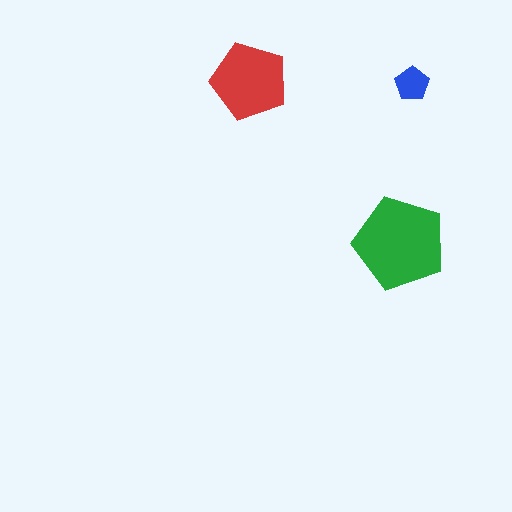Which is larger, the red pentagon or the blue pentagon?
The red one.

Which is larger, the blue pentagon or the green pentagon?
The green one.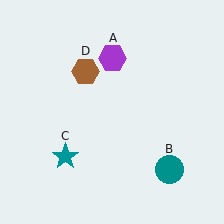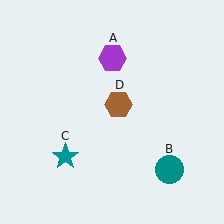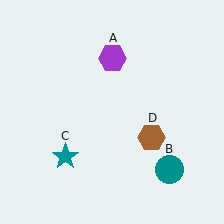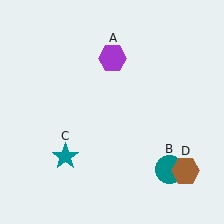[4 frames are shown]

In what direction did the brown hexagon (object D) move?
The brown hexagon (object D) moved down and to the right.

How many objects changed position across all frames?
1 object changed position: brown hexagon (object D).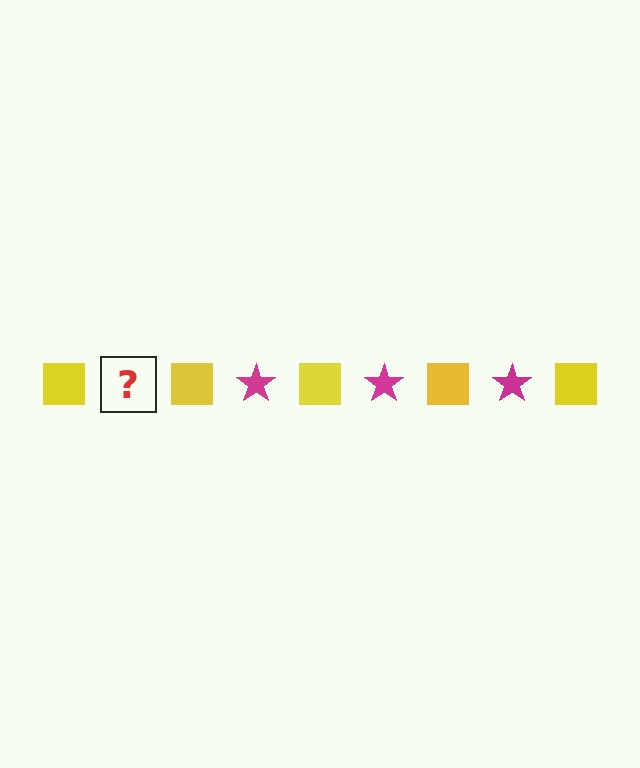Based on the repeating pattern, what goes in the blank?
The blank should be a magenta star.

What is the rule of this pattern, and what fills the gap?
The rule is that the pattern alternates between yellow square and magenta star. The gap should be filled with a magenta star.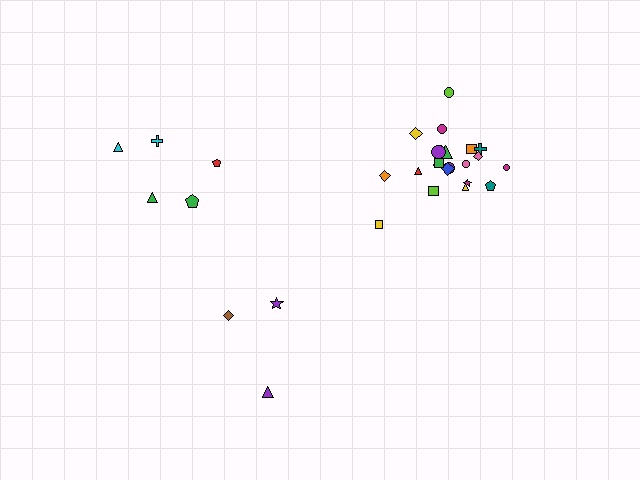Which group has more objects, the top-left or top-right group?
The top-right group.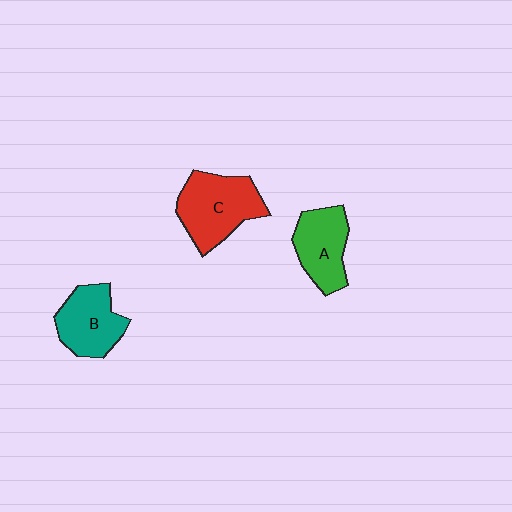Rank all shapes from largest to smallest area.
From largest to smallest: C (red), B (teal), A (green).